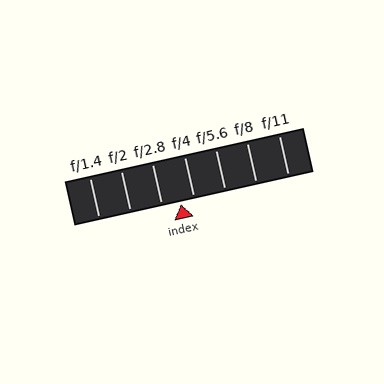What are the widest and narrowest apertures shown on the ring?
The widest aperture shown is f/1.4 and the narrowest is f/11.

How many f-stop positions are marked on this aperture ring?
There are 7 f-stop positions marked.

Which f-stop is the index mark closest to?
The index mark is closest to f/4.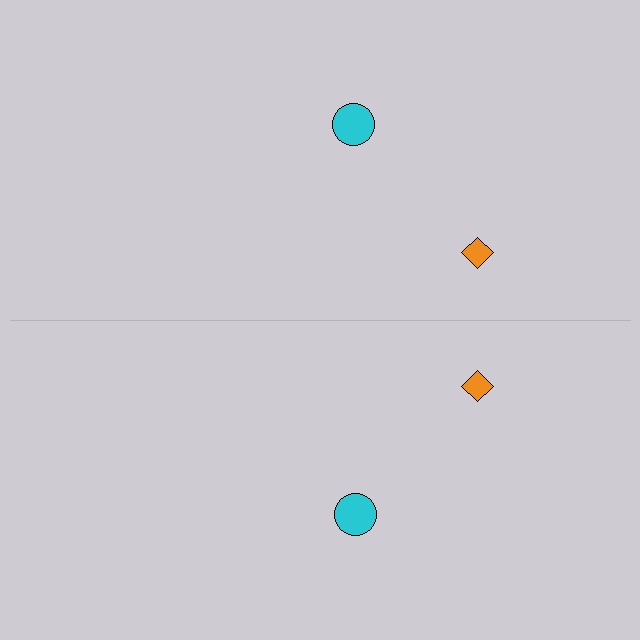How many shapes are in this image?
There are 4 shapes in this image.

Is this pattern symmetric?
Yes, this pattern has bilateral (reflection) symmetry.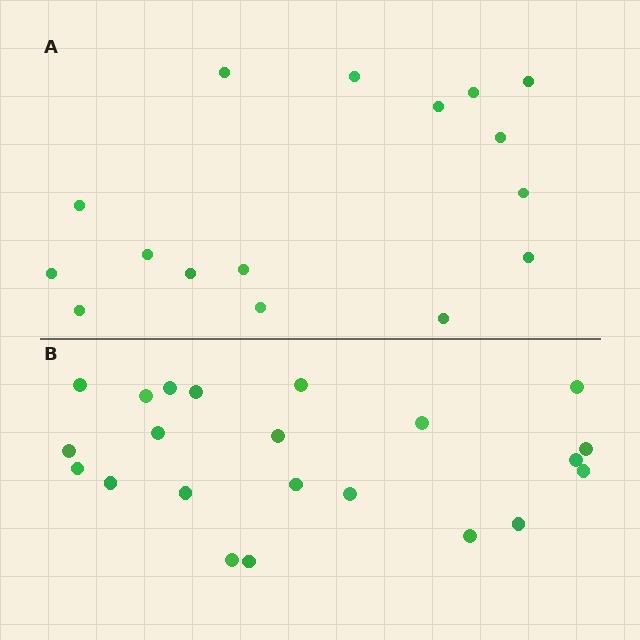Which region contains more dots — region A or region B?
Region B (the bottom region) has more dots.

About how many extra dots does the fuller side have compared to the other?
Region B has about 6 more dots than region A.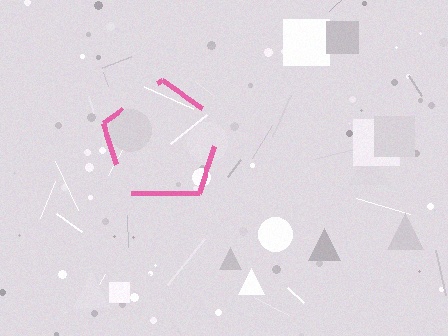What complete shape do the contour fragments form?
The contour fragments form a pentagon.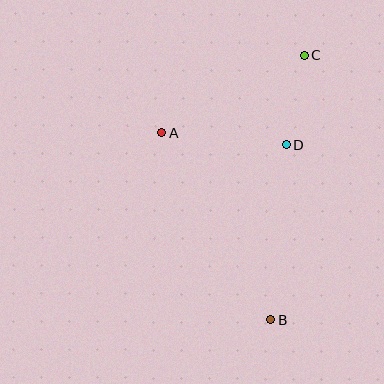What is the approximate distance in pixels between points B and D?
The distance between B and D is approximately 176 pixels.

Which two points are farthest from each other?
Points B and C are farthest from each other.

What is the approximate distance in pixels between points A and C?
The distance between A and C is approximately 162 pixels.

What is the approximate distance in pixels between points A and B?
The distance between A and B is approximately 216 pixels.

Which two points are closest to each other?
Points C and D are closest to each other.